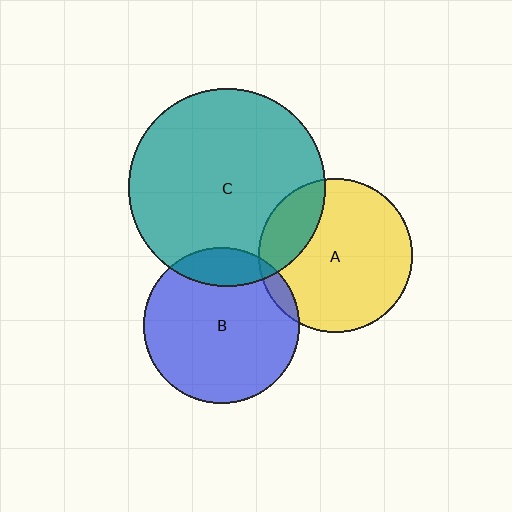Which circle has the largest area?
Circle C (teal).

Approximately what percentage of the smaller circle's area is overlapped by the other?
Approximately 5%.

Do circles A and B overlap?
Yes.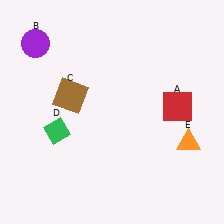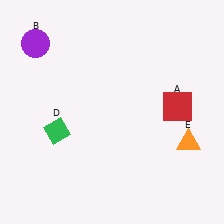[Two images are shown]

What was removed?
The brown square (C) was removed in Image 2.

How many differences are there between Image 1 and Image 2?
There is 1 difference between the two images.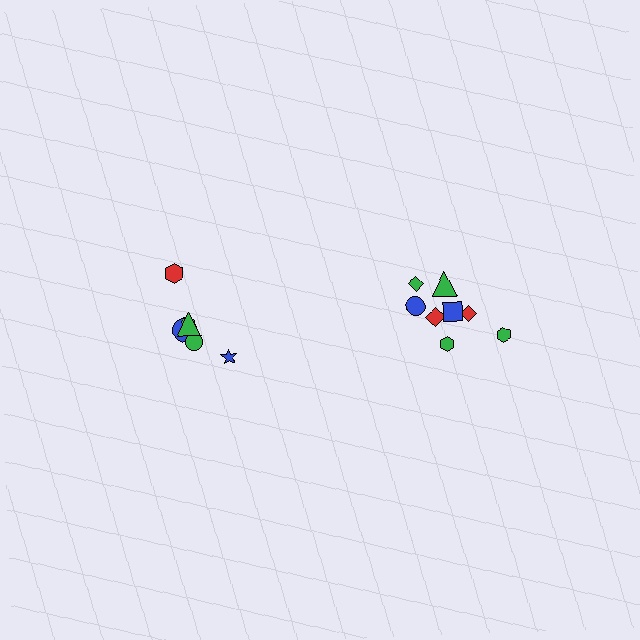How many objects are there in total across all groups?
There are 14 objects.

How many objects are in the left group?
There are 6 objects.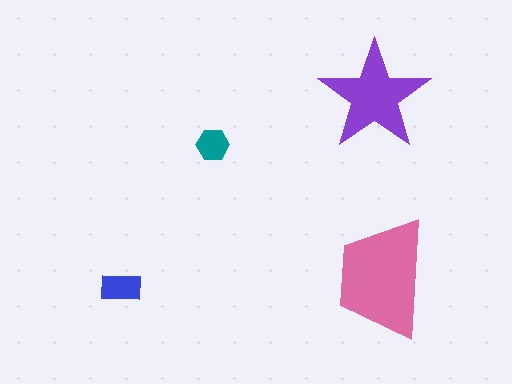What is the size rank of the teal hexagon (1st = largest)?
4th.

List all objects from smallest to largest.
The teal hexagon, the blue rectangle, the purple star, the pink trapezoid.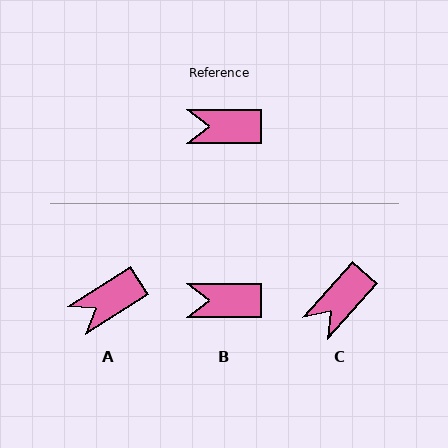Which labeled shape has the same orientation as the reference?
B.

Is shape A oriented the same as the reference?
No, it is off by about 32 degrees.